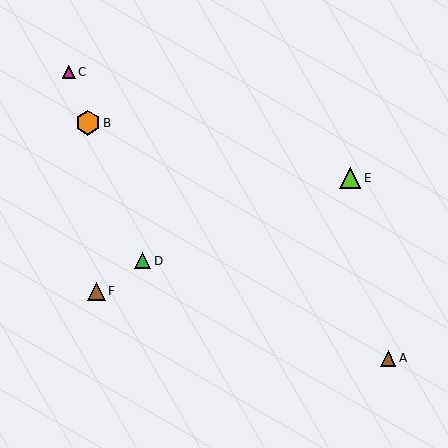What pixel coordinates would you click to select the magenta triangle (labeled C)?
Click at (69, 72) to select the magenta triangle C.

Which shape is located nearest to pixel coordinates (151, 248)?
The green triangle (labeled D) at (143, 261) is nearest to that location.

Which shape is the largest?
The orange hexagon (labeled B) is the largest.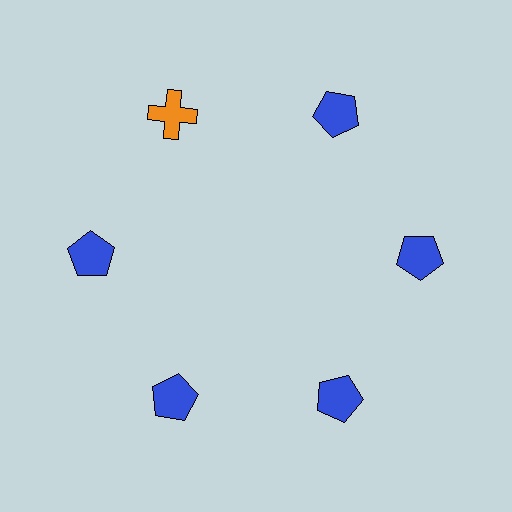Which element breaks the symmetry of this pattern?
The orange cross at roughly the 11 o'clock position breaks the symmetry. All other shapes are blue pentagons.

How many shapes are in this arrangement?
There are 6 shapes arranged in a ring pattern.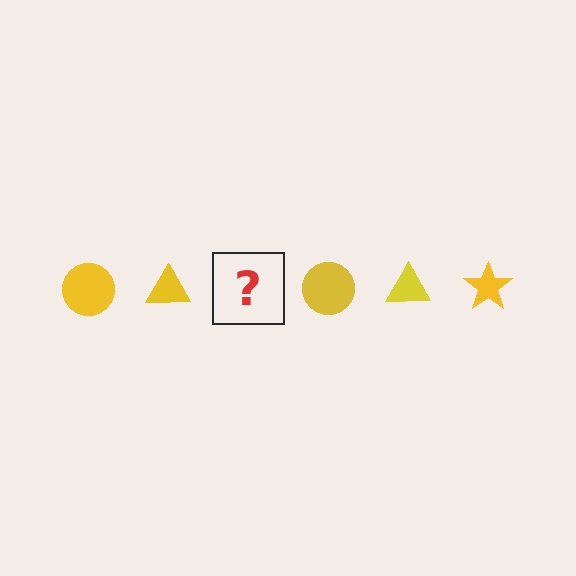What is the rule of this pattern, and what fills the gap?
The rule is that the pattern cycles through circle, triangle, star shapes in yellow. The gap should be filled with a yellow star.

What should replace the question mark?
The question mark should be replaced with a yellow star.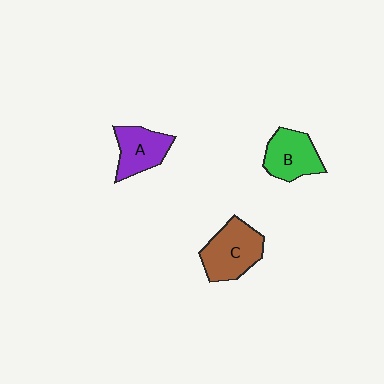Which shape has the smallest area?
Shape A (purple).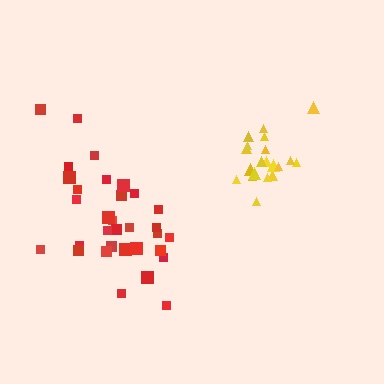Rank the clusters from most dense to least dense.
yellow, red.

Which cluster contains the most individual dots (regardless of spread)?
Red (32).